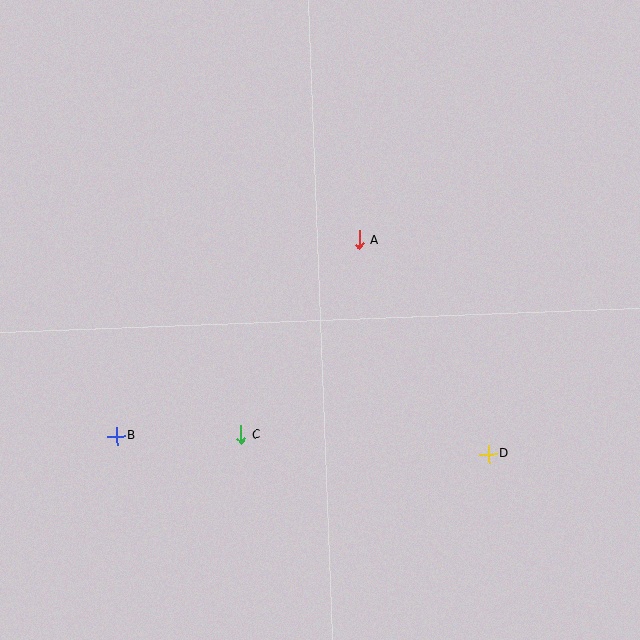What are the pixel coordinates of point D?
Point D is at (488, 454).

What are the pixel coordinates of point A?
Point A is at (359, 240).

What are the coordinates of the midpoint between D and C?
The midpoint between D and C is at (365, 444).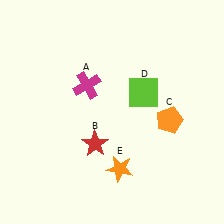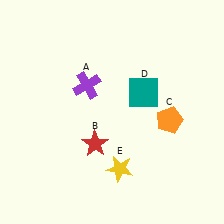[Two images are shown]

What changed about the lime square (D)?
In Image 1, D is lime. In Image 2, it changed to teal.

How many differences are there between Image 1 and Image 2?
There are 3 differences between the two images.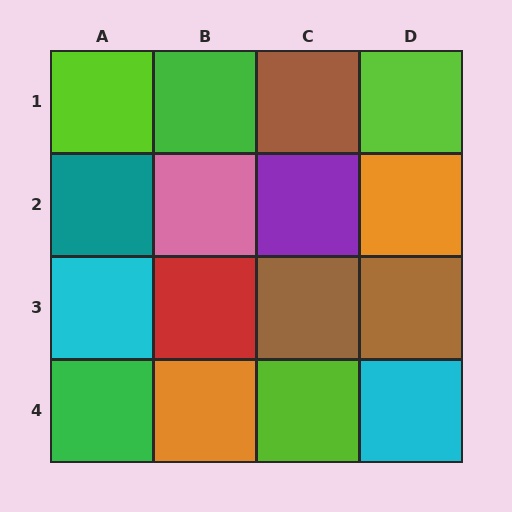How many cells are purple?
1 cell is purple.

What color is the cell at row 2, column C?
Purple.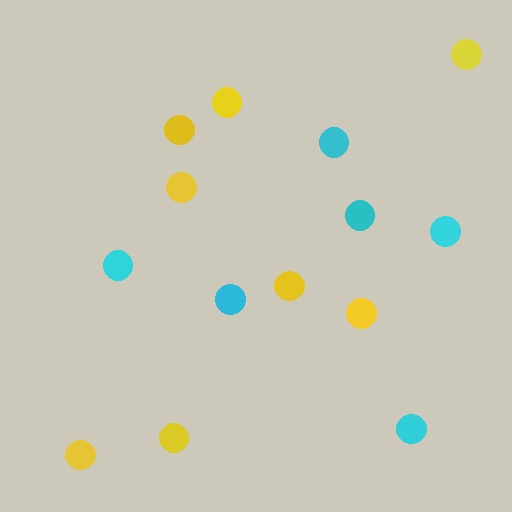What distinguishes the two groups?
There are 2 groups: one group of cyan circles (6) and one group of yellow circles (8).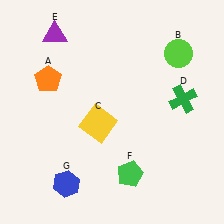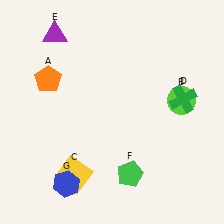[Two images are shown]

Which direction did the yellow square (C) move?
The yellow square (C) moved down.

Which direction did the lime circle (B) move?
The lime circle (B) moved down.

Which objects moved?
The objects that moved are: the lime circle (B), the yellow square (C).